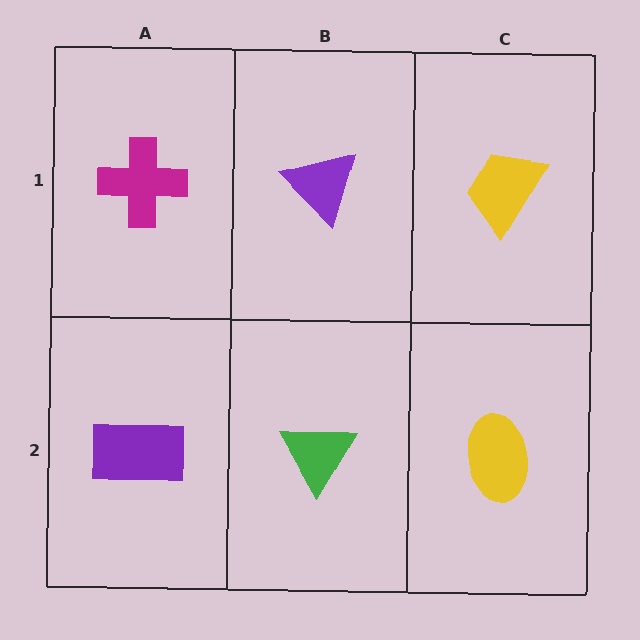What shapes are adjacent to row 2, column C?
A yellow trapezoid (row 1, column C), a green triangle (row 2, column B).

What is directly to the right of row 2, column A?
A green triangle.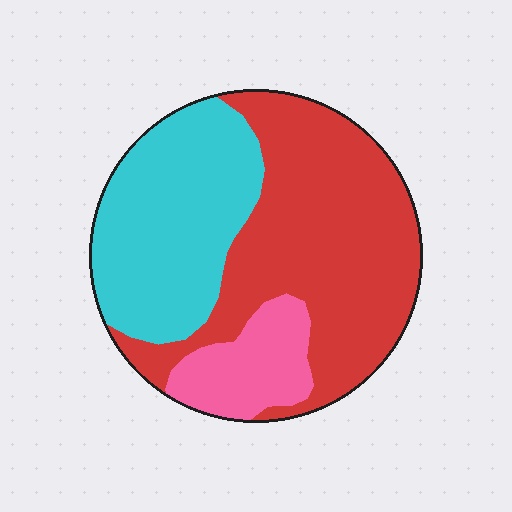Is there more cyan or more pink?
Cyan.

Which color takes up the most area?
Red, at roughly 50%.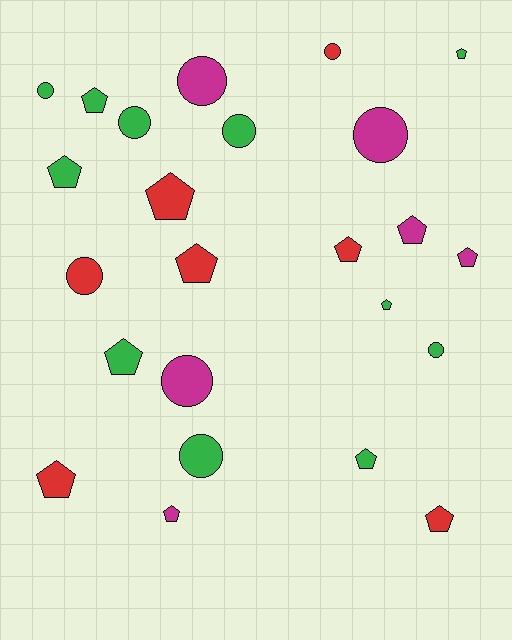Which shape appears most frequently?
Pentagon, with 14 objects.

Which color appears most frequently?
Green, with 11 objects.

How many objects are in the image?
There are 24 objects.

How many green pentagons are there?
There are 6 green pentagons.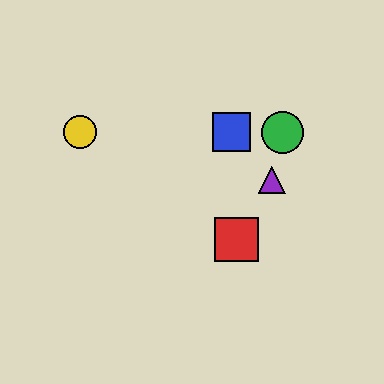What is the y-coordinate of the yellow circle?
The yellow circle is at y≈132.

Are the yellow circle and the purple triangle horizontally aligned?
No, the yellow circle is at y≈132 and the purple triangle is at y≈180.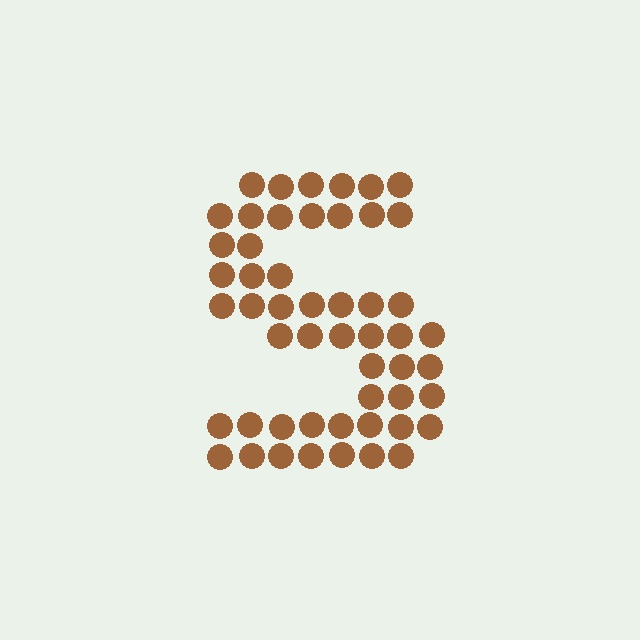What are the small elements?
The small elements are circles.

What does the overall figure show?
The overall figure shows the letter S.